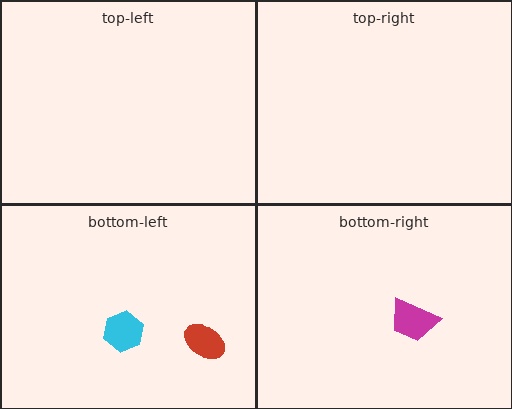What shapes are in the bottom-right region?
The magenta trapezoid.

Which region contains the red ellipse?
The bottom-left region.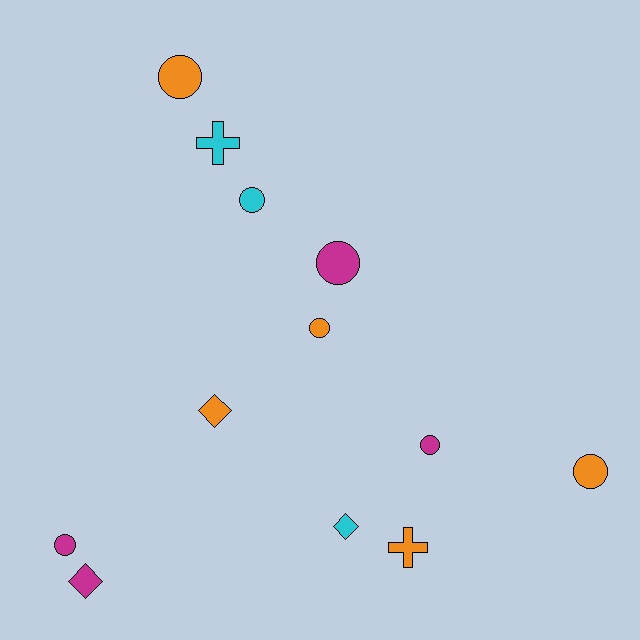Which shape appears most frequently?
Circle, with 7 objects.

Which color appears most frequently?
Orange, with 5 objects.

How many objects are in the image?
There are 12 objects.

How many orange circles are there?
There are 3 orange circles.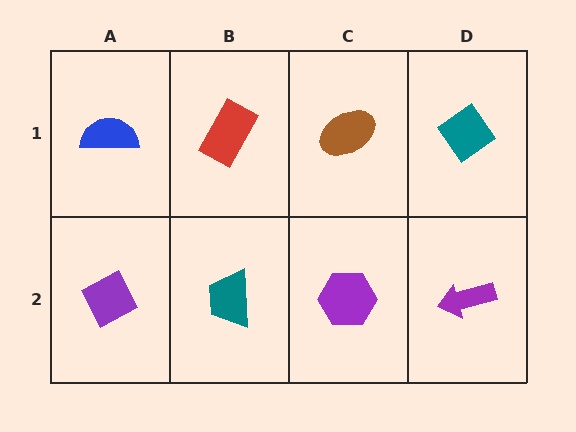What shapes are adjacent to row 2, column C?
A brown ellipse (row 1, column C), a teal trapezoid (row 2, column B), a purple arrow (row 2, column D).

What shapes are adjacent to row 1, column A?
A purple diamond (row 2, column A), a red rectangle (row 1, column B).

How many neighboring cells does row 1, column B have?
3.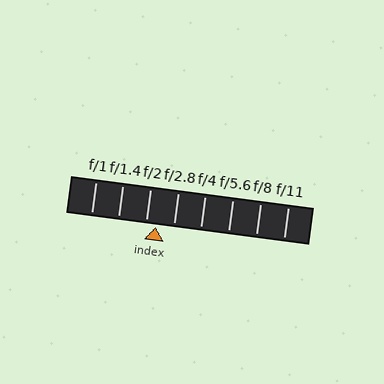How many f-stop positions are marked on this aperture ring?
There are 8 f-stop positions marked.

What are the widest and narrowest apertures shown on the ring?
The widest aperture shown is f/1 and the narrowest is f/11.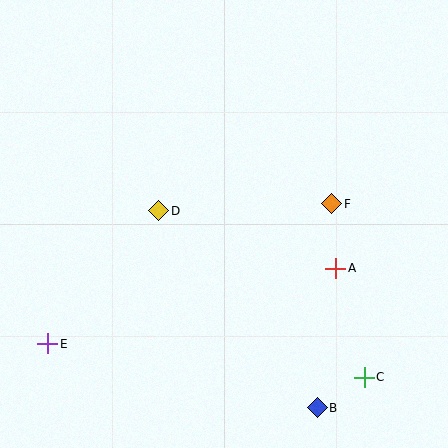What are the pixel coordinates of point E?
Point E is at (48, 344).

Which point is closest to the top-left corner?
Point D is closest to the top-left corner.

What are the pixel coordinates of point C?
Point C is at (364, 377).